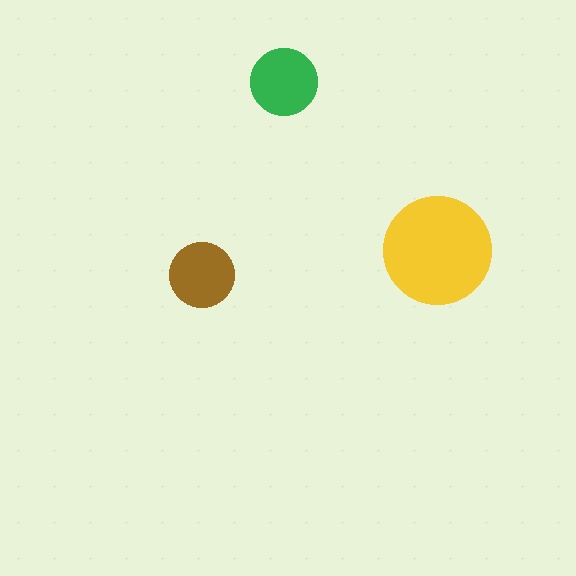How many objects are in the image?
There are 3 objects in the image.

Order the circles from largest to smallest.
the yellow one, the green one, the brown one.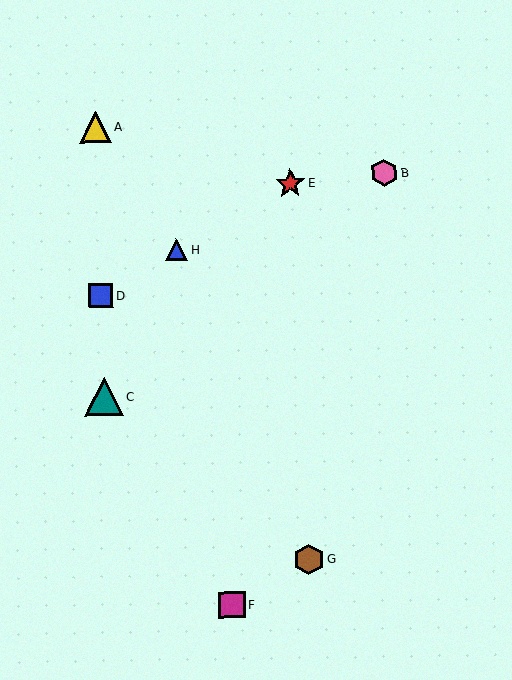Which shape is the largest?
The teal triangle (labeled C) is the largest.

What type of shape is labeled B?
Shape B is a pink hexagon.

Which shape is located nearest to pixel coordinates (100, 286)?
The blue square (labeled D) at (101, 296) is nearest to that location.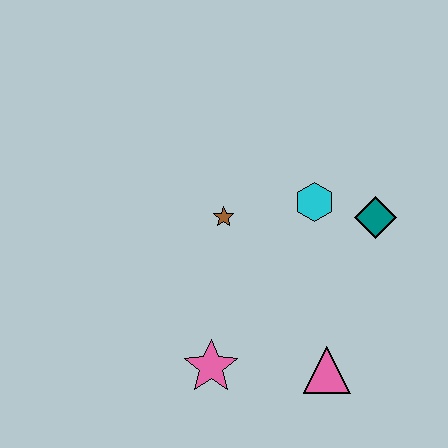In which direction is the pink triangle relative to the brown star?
The pink triangle is below the brown star.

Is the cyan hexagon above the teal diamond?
Yes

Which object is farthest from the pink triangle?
The brown star is farthest from the pink triangle.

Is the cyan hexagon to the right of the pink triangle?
No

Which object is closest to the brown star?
The cyan hexagon is closest to the brown star.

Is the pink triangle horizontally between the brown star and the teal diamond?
Yes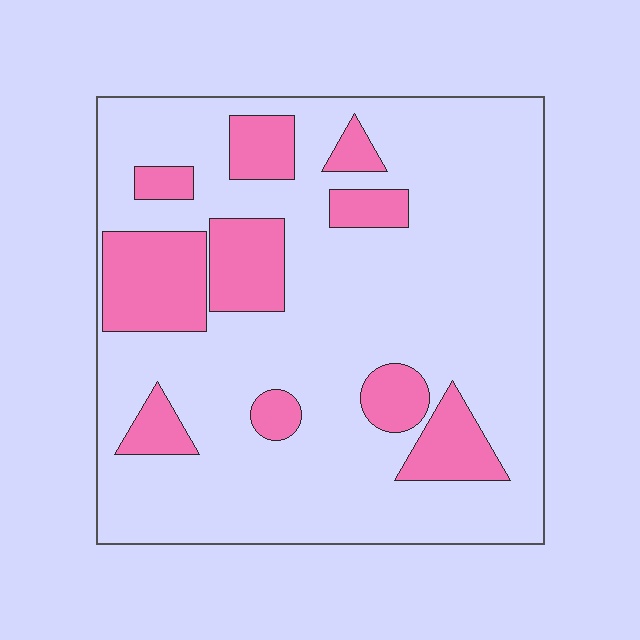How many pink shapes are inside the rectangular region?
10.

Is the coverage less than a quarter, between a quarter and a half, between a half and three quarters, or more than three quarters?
Less than a quarter.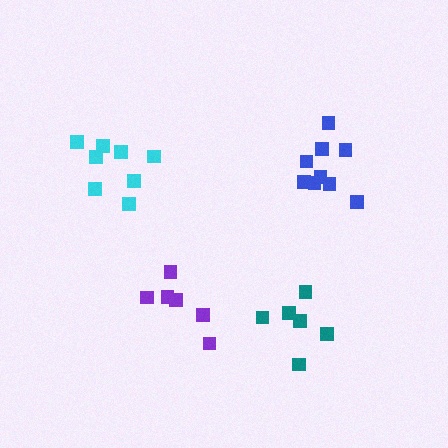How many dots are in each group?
Group 1: 6 dots, Group 2: 6 dots, Group 3: 9 dots, Group 4: 8 dots (29 total).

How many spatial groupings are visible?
There are 4 spatial groupings.